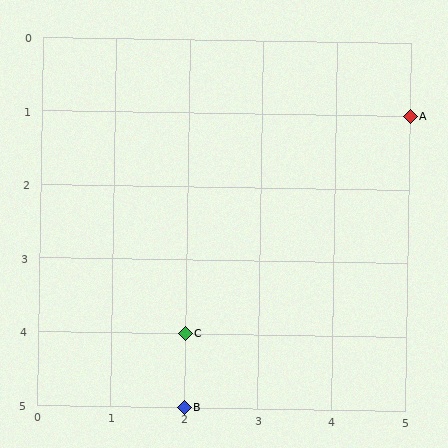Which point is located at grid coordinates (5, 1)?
Point A is at (5, 1).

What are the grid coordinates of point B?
Point B is at grid coordinates (2, 5).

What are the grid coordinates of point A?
Point A is at grid coordinates (5, 1).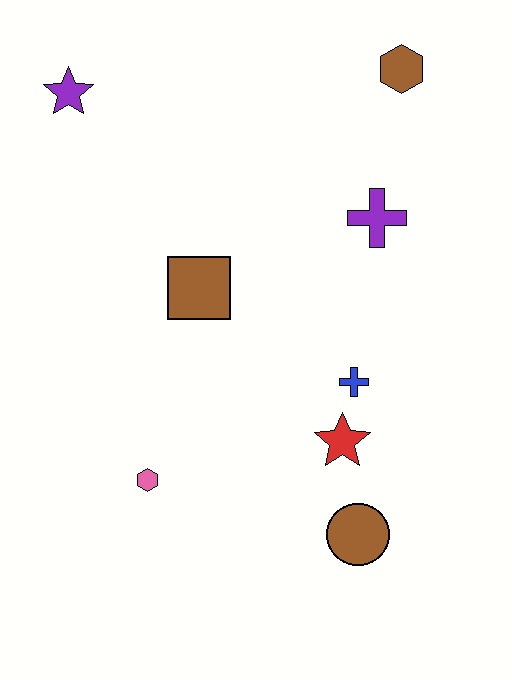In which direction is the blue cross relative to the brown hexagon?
The blue cross is below the brown hexagon.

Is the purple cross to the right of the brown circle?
Yes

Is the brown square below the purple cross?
Yes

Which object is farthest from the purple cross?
The pink hexagon is farthest from the purple cross.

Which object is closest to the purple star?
The brown square is closest to the purple star.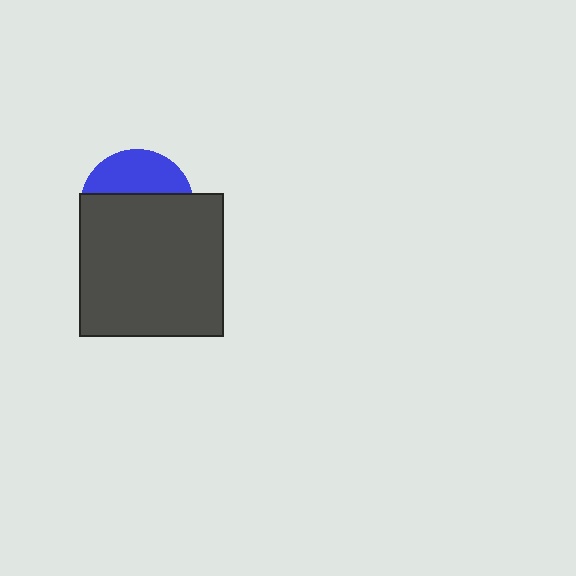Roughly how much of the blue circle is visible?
A small part of it is visible (roughly 36%).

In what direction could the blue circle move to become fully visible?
The blue circle could move up. That would shift it out from behind the dark gray square entirely.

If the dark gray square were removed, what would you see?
You would see the complete blue circle.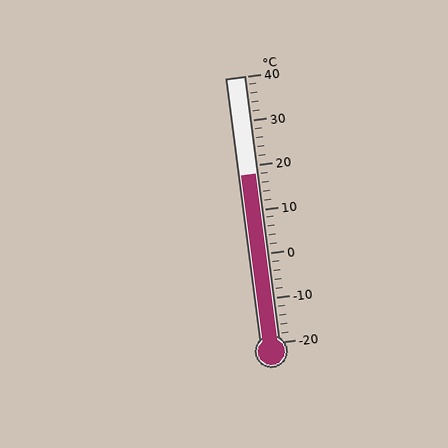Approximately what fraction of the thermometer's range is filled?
The thermometer is filled to approximately 65% of its range.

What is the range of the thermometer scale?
The thermometer scale ranges from -20°C to 40°C.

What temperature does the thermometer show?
The thermometer shows approximately 18°C.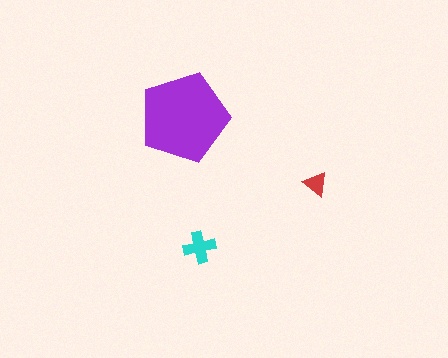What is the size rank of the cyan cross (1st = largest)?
2nd.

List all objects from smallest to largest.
The red triangle, the cyan cross, the purple pentagon.